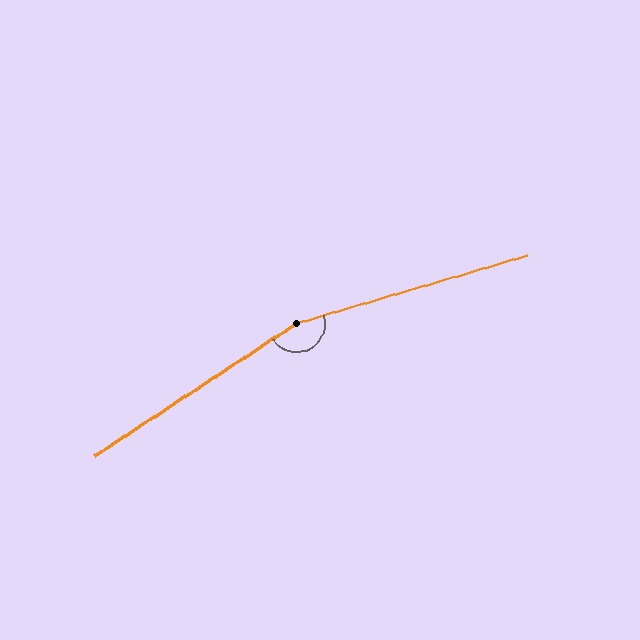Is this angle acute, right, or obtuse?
It is obtuse.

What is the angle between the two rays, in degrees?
Approximately 163 degrees.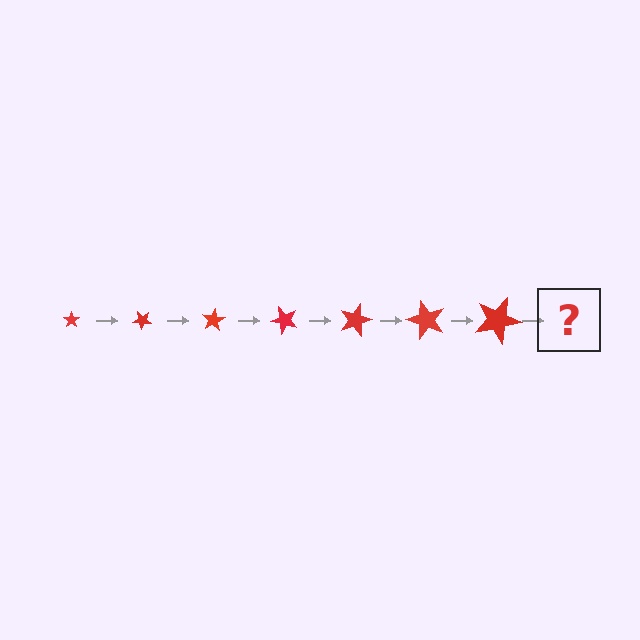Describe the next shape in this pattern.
It should be a star, larger than the previous one and rotated 280 degrees from the start.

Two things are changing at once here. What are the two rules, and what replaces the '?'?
The two rules are that the star grows larger each step and it rotates 40 degrees each step. The '?' should be a star, larger than the previous one and rotated 280 degrees from the start.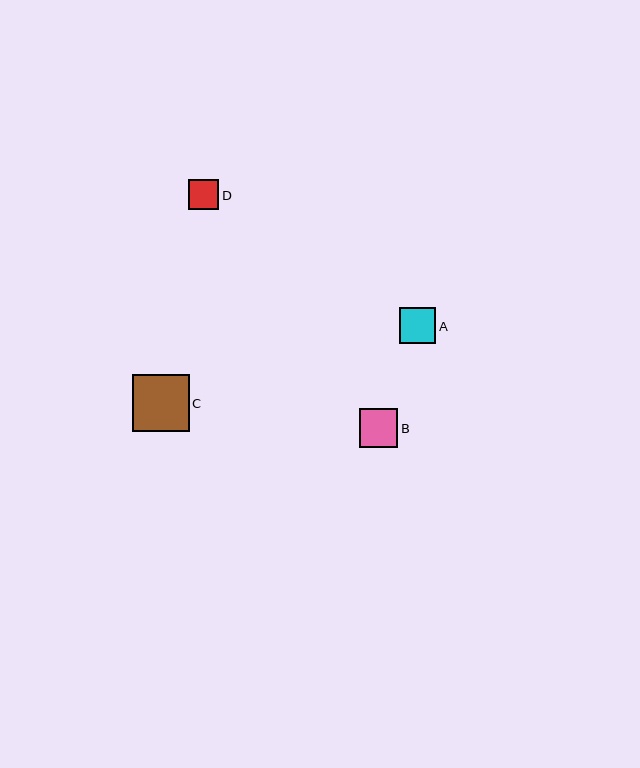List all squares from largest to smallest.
From largest to smallest: C, B, A, D.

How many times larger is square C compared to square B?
Square C is approximately 1.5 times the size of square B.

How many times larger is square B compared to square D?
Square B is approximately 1.3 times the size of square D.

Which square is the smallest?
Square D is the smallest with a size of approximately 30 pixels.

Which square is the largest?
Square C is the largest with a size of approximately 57 pixels.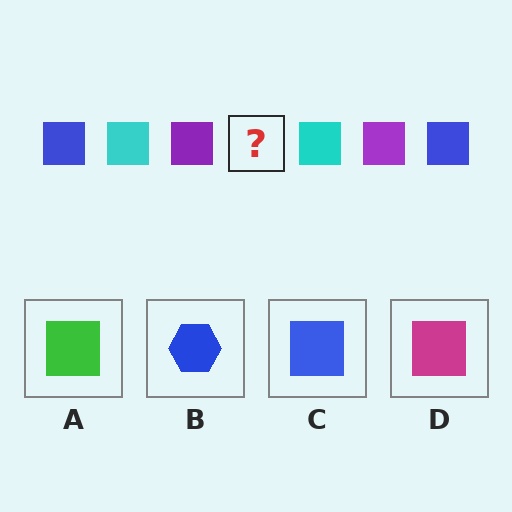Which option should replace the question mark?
Option C.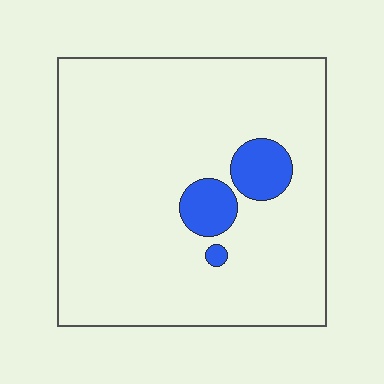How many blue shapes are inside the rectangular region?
3.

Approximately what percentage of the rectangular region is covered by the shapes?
Approximately 10%.